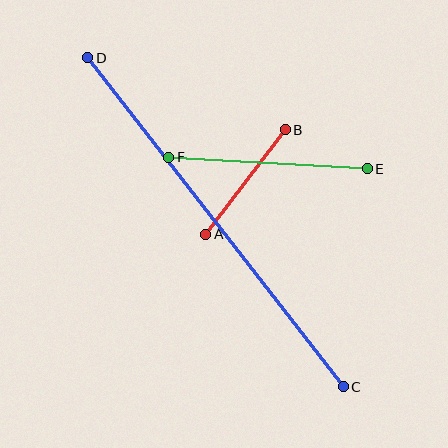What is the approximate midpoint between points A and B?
The midpoint is at approximately (245, 182) pixels.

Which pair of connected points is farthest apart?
Points C and D are farthest apart.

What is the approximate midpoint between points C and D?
The midpoint is at approximately (216, 222) pixels.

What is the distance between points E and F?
The distance is approximately 199 pixels.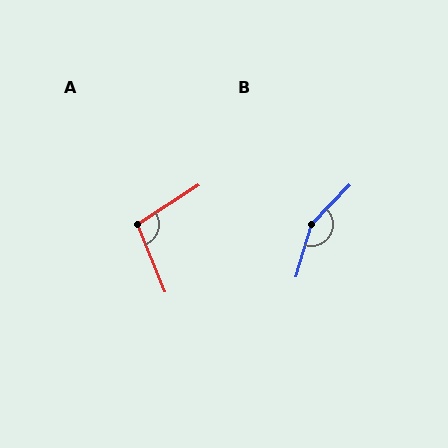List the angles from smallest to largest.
A (101°), B (153°).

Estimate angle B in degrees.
Approximately 153 degrees.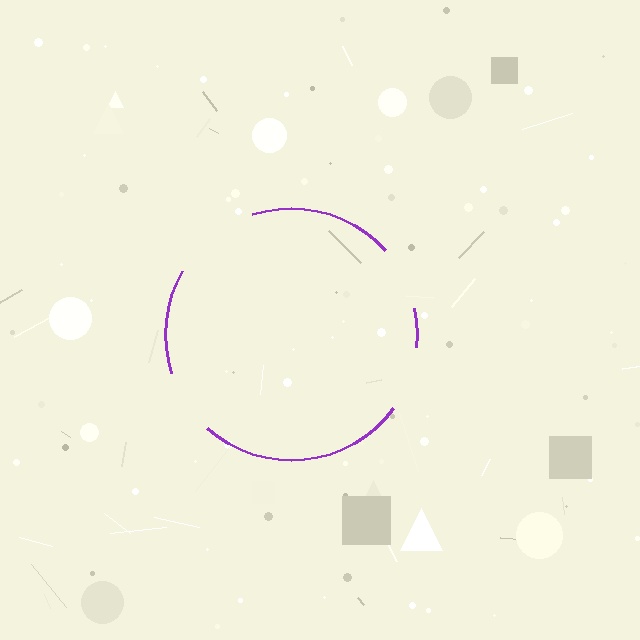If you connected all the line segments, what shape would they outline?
They would outline a circle.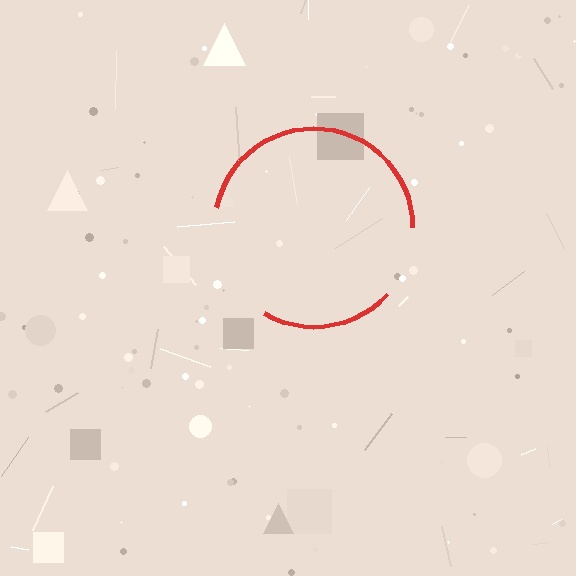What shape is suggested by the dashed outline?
The dashed outline suggests a circle.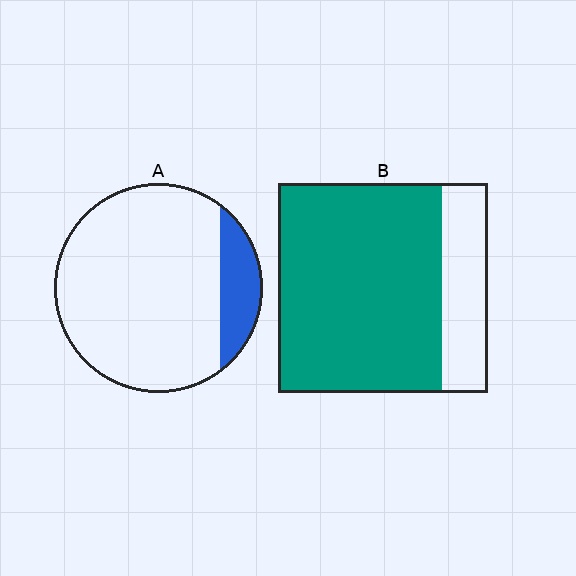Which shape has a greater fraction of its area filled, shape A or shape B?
Shape B.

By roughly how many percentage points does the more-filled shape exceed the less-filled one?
By roughly 65 percentage points (B over A).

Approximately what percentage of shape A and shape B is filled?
A is approximately 15% and B is approximately 80%.